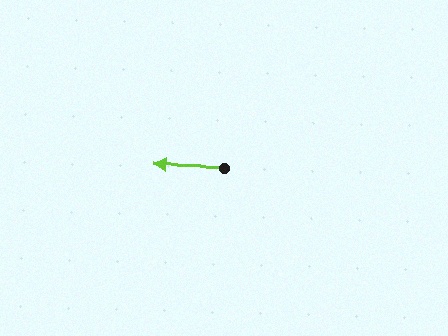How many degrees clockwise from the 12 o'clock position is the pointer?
Approximately 272 degrees.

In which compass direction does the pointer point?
West.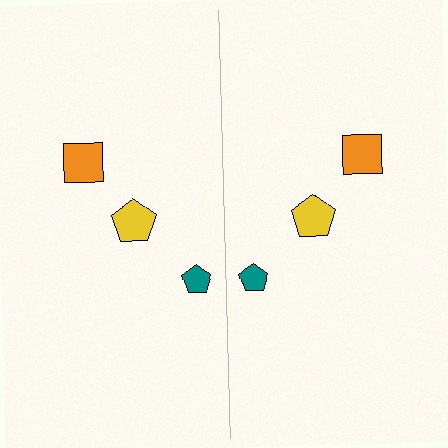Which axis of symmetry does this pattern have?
The pattern has a vertical axis of symmetry running through the center of the image.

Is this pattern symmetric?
Yes, this pattern has bilateral (reflection) symmetry.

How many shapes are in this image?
There are 6 shapes in this image.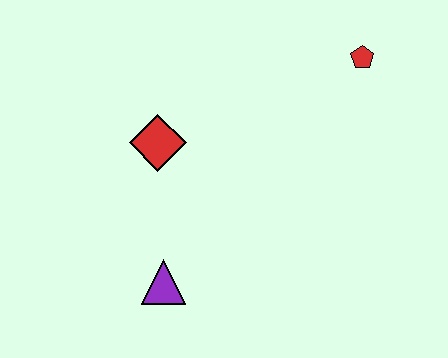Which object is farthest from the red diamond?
The red pentagon is farthest from the red diamond.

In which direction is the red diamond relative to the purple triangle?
The red diamond is above the purple triangle.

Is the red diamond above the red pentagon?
No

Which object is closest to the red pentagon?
The red diamond is closest to the red pentagon.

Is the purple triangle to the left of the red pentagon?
Yes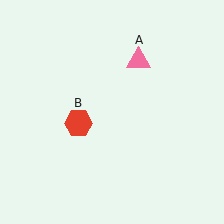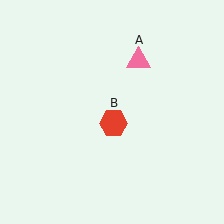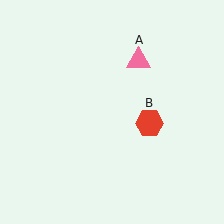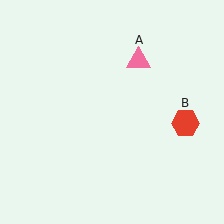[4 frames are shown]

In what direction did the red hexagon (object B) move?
The red hexagon (object B) moved right.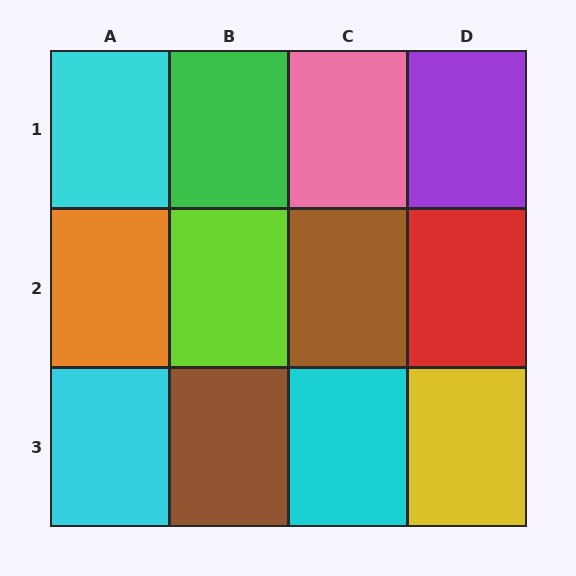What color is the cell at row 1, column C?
Pink.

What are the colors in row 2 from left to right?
Orange, lime, brown, red.